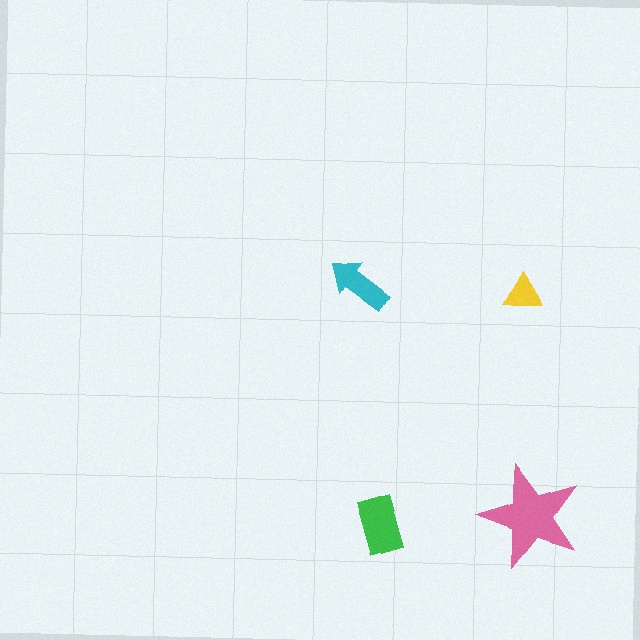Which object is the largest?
The pink star.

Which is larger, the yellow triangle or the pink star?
The pink star.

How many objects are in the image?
There are 4 objects in the image.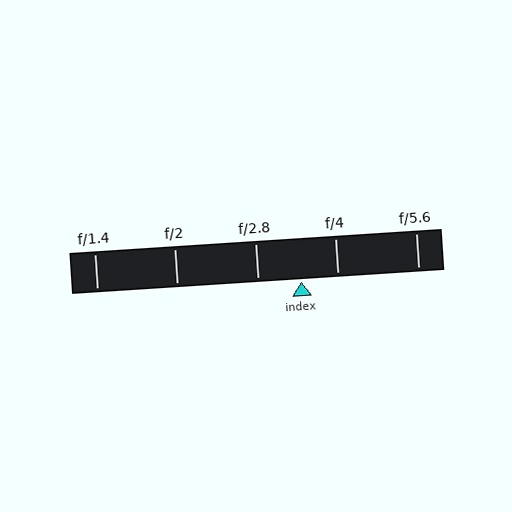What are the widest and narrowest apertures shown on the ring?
The widest aperture shown is f/1.4 and the narrowest is f/5.6.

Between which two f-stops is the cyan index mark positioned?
The index mark is between f/2.8 and f/4.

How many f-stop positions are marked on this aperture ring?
There are 5 f-stop positions marked.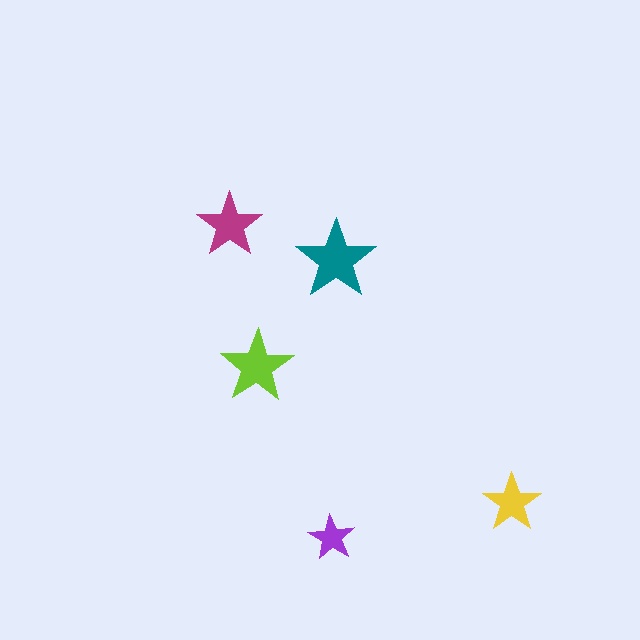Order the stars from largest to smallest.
the teal one, the lime one, the magenta one, the yellow one, the purple one.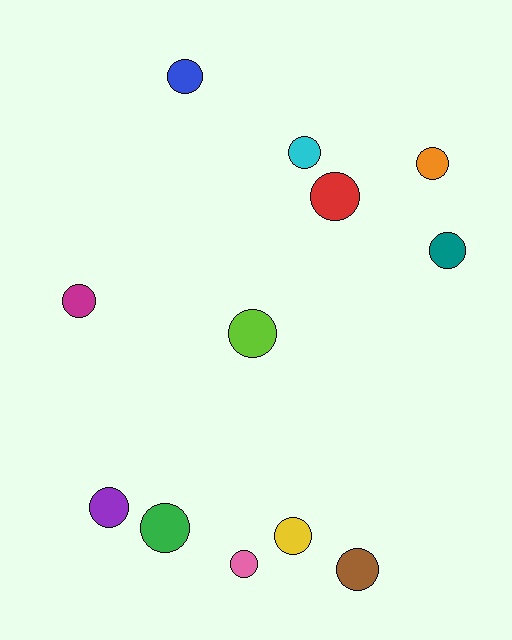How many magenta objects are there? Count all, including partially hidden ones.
There is 1 magenta object.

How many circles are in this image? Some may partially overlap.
There are 12 circles.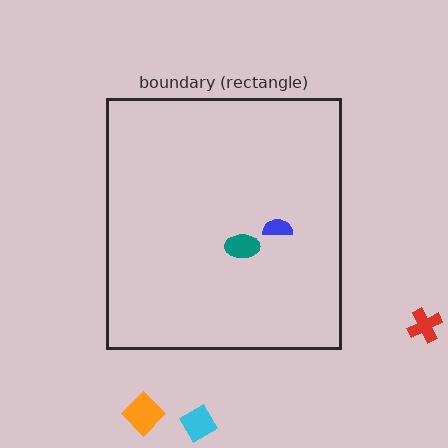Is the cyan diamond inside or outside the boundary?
Outside.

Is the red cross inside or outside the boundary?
Outside.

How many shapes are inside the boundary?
2 inside, 3 outside.